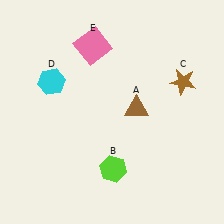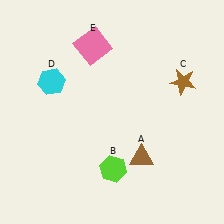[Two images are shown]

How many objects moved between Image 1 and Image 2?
1 object moved between the two images.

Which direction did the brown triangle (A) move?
The brown triangle (A) moved down.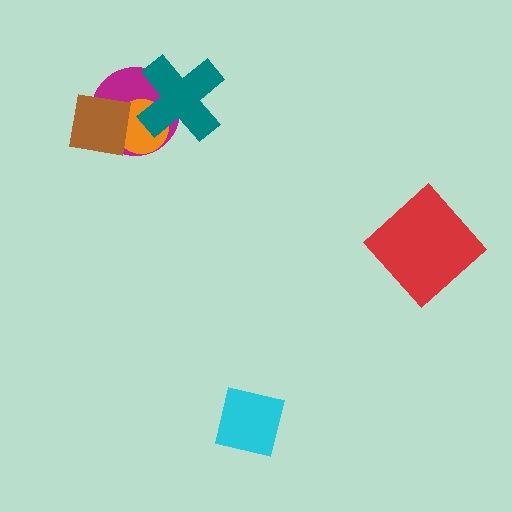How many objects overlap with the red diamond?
0 objects overlap with the red diamond.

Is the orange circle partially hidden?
Yes, it is partially covered by another shape.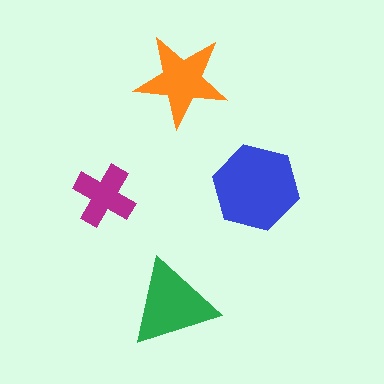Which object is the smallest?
The magenta cross.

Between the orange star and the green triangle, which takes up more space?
The green triangle.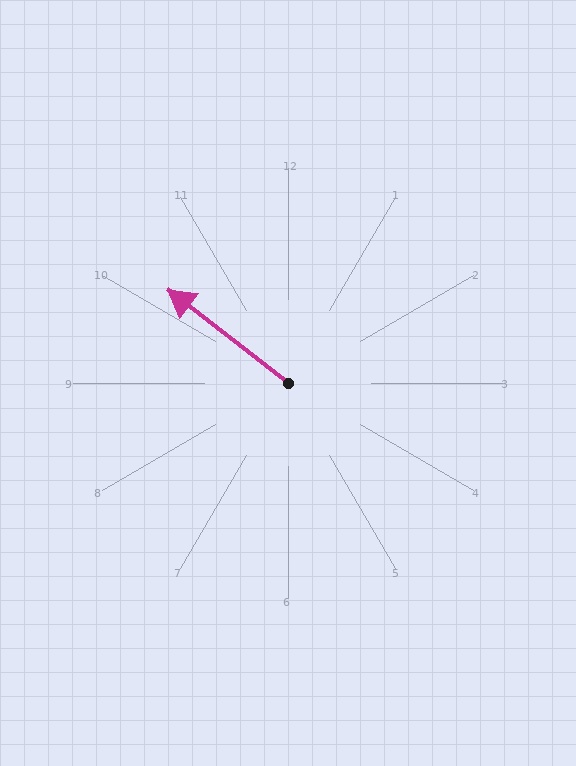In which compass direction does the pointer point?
Northwest.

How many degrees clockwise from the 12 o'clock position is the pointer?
Approximately 308 degrees.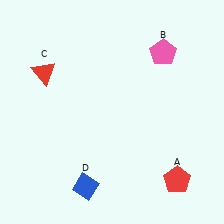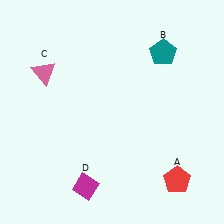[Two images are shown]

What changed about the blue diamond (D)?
In Image 1, D is blue. In Image 2, it changed to magenta.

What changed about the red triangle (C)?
In Image 1, C is red. In Image 2, it changed to pink.